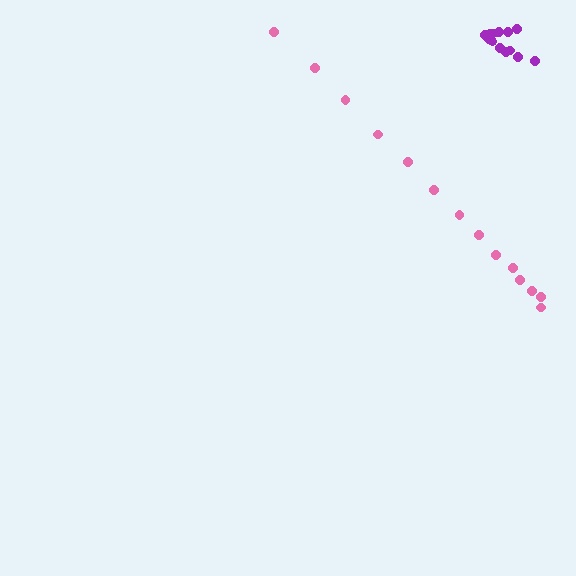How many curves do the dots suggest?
There are 2 distinct paths.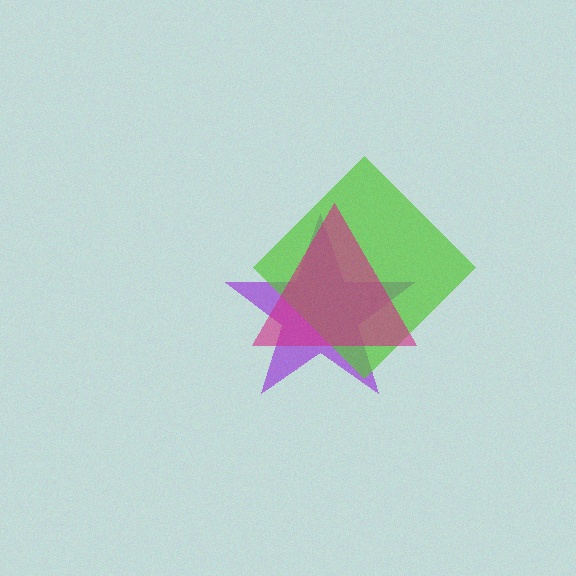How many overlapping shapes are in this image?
There are 3 overlapping shapes in the image.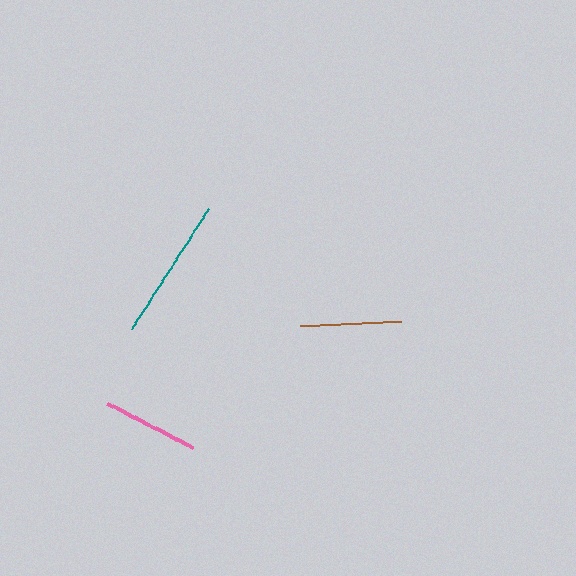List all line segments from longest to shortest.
From longest to shortest: teal, brown, pink.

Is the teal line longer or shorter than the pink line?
The teal line is longer than the pink line.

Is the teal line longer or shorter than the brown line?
The teal line is longer than the brown line.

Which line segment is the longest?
The teal line is the longest at approximately 143 pixels.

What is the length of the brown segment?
The brown segment is approximately 102 pixels long.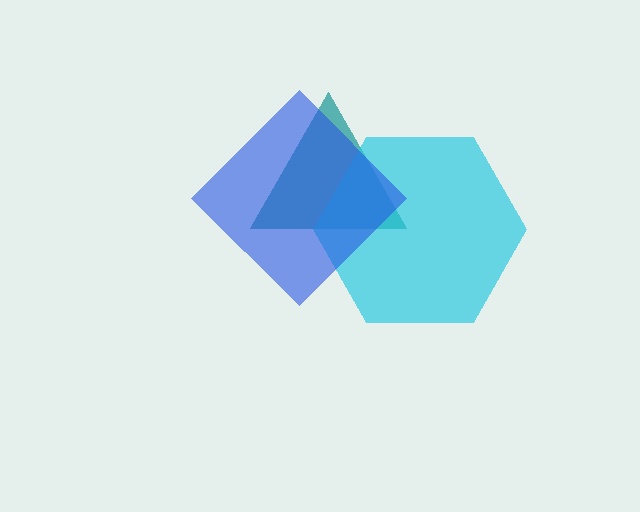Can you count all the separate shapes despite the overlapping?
Yes, there are 3 separate shapes.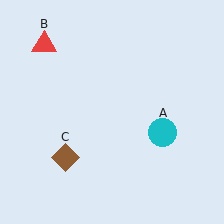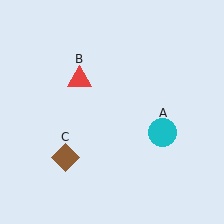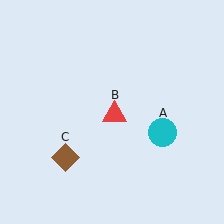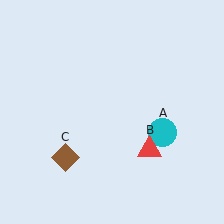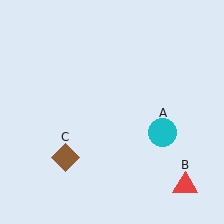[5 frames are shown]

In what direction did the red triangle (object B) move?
The red triangle (object B) moved down and to the right.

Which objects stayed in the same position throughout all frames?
Cyan circle (object A) and brown diamond (object C) remained stationary.